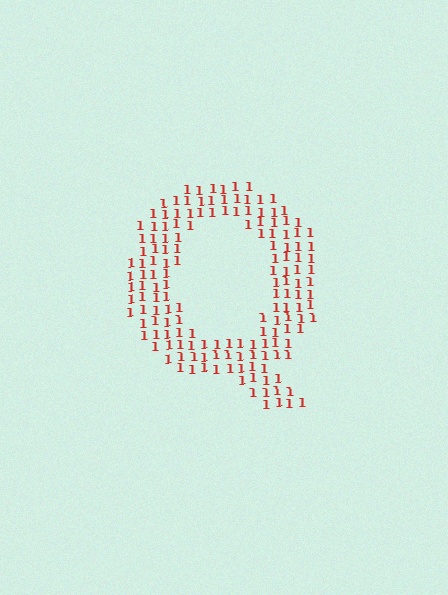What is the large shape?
The large shape is the letter Q.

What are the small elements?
The small elements are digit 1's.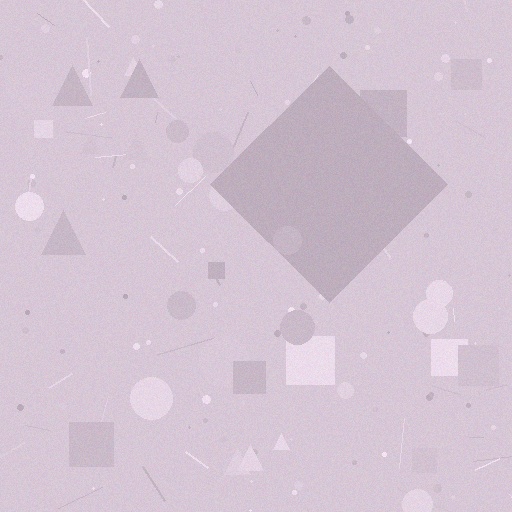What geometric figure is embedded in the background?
A diamond is embedded in the background.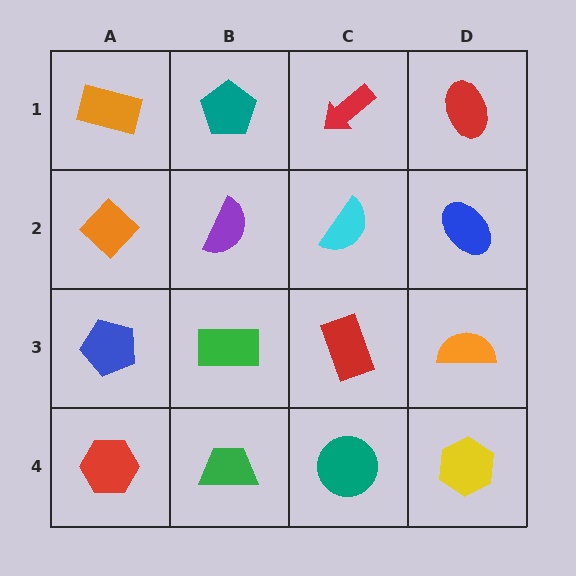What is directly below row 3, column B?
A green trapezoid.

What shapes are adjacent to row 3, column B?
A purple semicircle (row 2, column B), a green trapezoid (row 4, column B), a blue pentagon (row 3, column A), a red rectangle (row 3, column C).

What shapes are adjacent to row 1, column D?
A blue ellipse (row 2, column D), a red arrow (row 1, column C).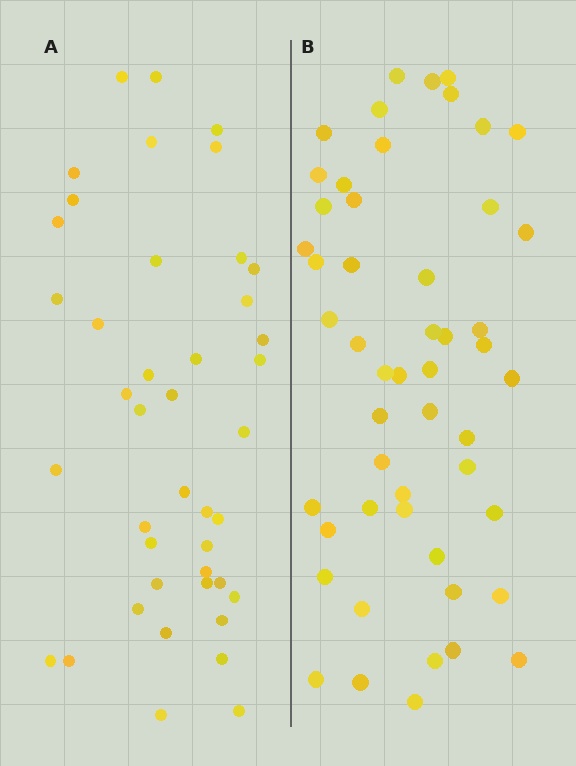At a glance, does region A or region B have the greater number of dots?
Region B (the right region) has more dots.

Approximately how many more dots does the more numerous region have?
Region B has roughly 8 or so more dots than region A.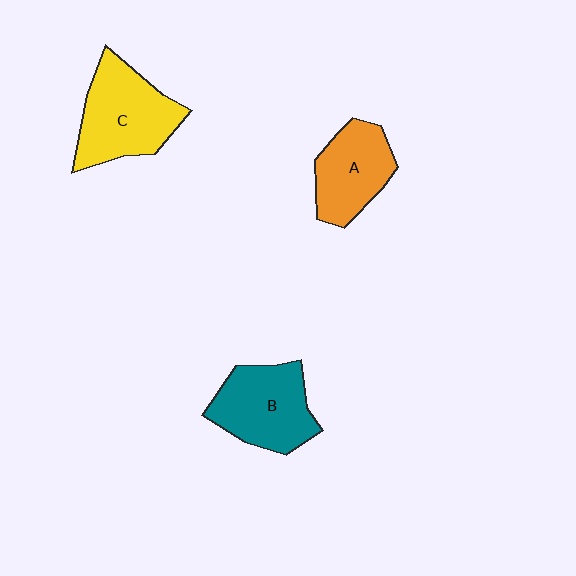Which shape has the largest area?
Shape C (yellow).